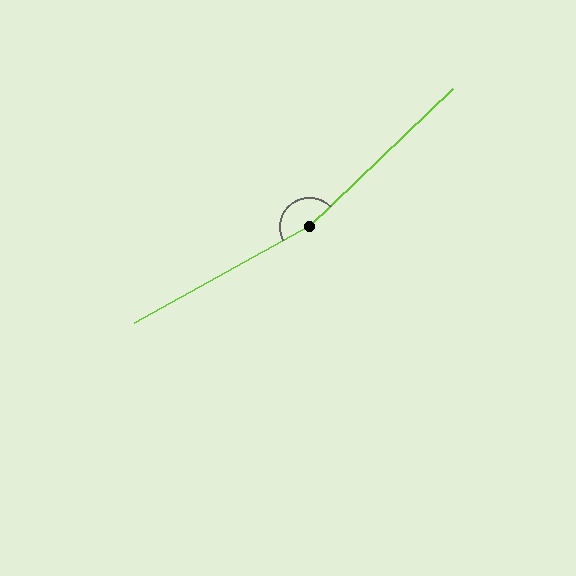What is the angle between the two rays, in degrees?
Approximately 165 degrees.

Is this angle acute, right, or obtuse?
It is obtuse.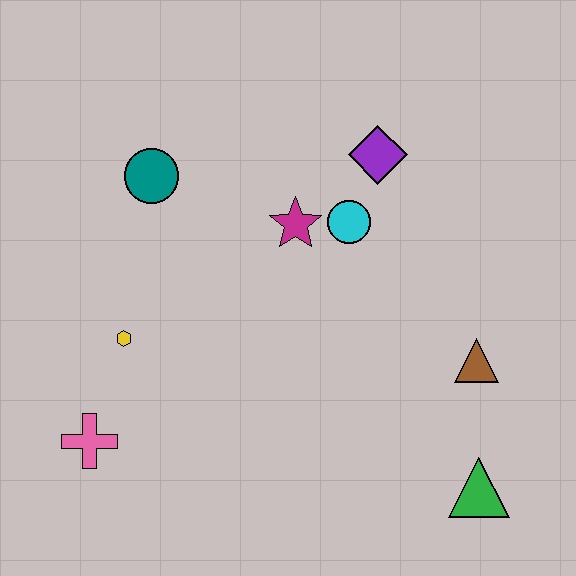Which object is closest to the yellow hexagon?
The pink cross is closest to the yellow hexagon.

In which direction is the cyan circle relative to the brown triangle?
The cyan circle is above the brown triangle.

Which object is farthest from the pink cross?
The purple diamond is farthest from the pink cross.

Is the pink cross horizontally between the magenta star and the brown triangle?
No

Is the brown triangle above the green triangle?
Yes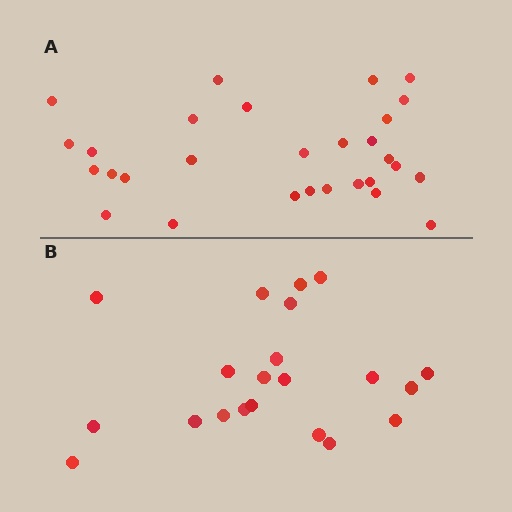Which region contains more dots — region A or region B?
Region A (the top region) has more dots.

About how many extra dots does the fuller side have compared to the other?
Region A has roughly 8 or so more dots than region B.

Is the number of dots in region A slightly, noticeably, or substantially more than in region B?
Region A has noticeably more, but not dramatically so. The ratio is roughly 1.4 to 1.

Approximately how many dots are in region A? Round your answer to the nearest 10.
About 30 dots. (The exact count is 29, which rounds to 30.)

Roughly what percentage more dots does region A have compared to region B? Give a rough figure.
About 40% more.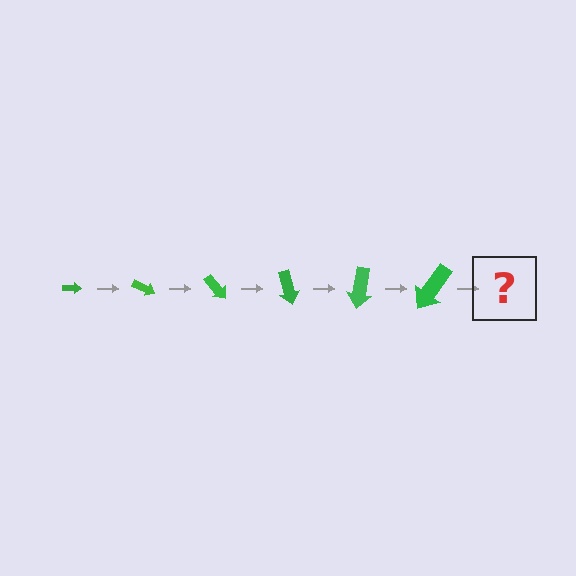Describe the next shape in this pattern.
It should be an arrow, larger than the previous one and rotated 150 degrees from the start.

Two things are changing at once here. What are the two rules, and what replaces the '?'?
The two rules are that the arrow grows larger each step and it rotates 25 degrees each step. The '?' should be an arrow, larger than the previous one and rotated 150 degrees from the start.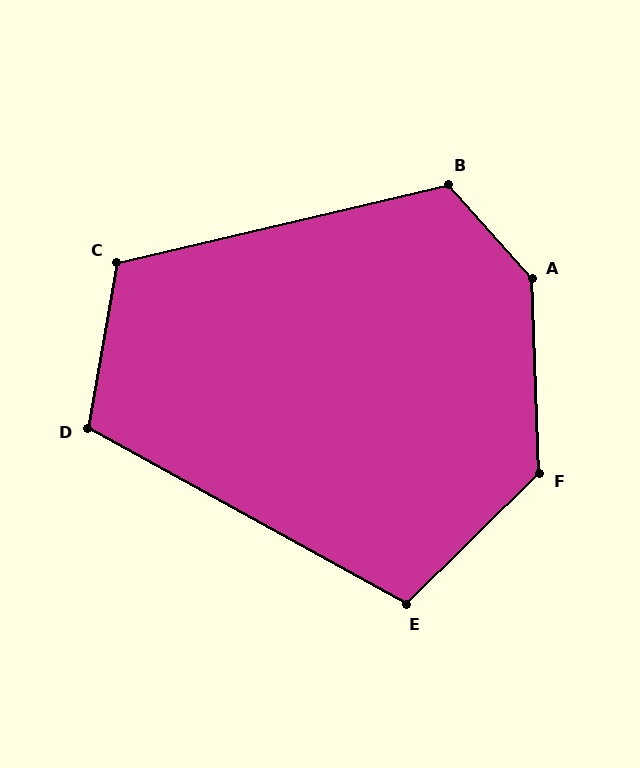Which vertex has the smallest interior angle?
E, at approximately 107 degrees.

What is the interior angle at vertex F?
Approximately 133 degrees (obtuse).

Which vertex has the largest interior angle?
A, at approximately 140 degrees.